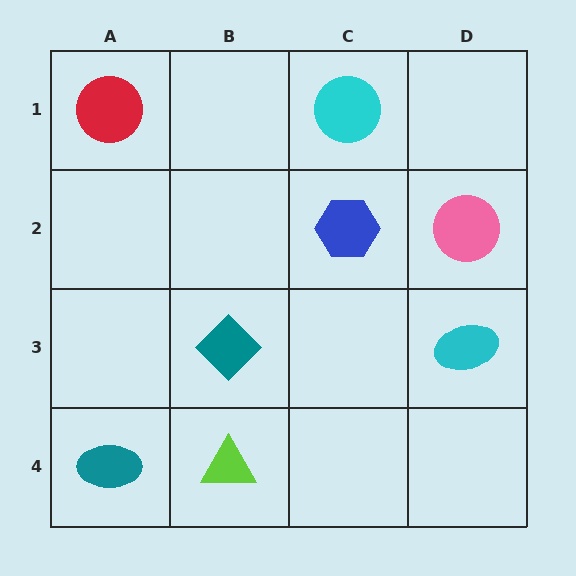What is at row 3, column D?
A cyan ellipse.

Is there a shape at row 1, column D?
No, that cell is empty.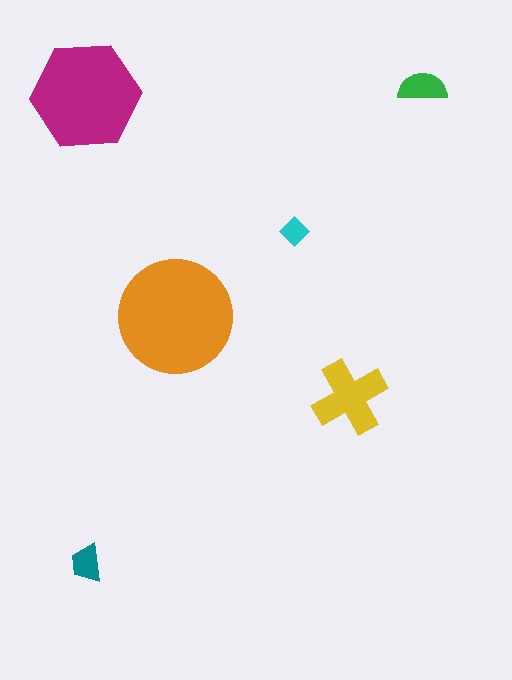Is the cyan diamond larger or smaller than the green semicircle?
Smaller.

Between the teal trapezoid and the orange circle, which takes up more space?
The orange circle.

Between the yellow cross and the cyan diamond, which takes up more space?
The yellow cross.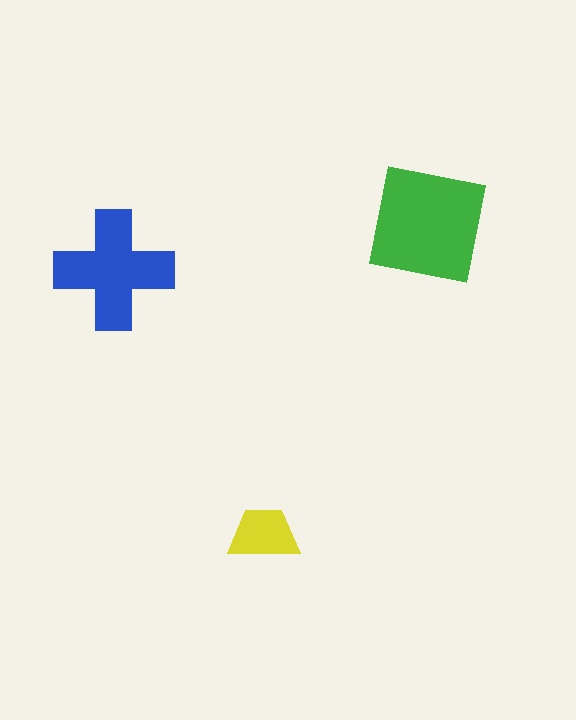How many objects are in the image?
There are 3 objects in the image.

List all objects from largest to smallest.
The green square, the blue cross, the yellow trapezoid.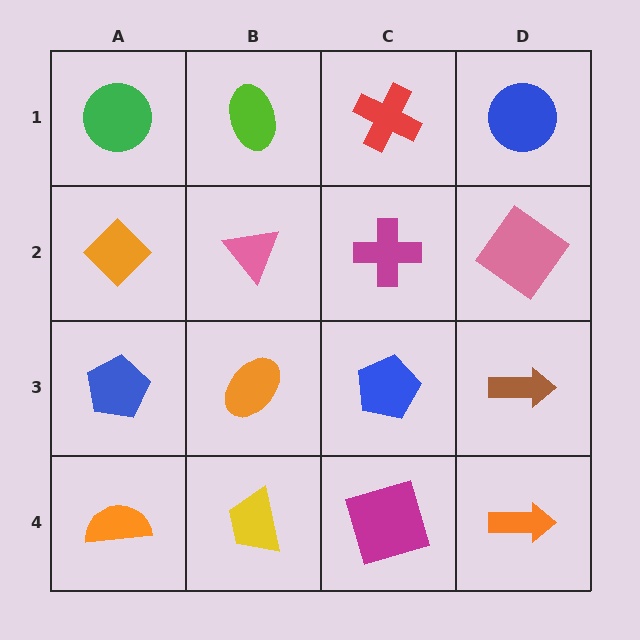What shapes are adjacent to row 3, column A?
An orange diamond (row 2, column A), an orange semicircle (row 4, column A), an orange ellipse (row 3, column B).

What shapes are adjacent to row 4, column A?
A blue pentagon (row 3, column A), a yellow trapezoid (row 4, column B).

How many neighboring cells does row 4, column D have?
2.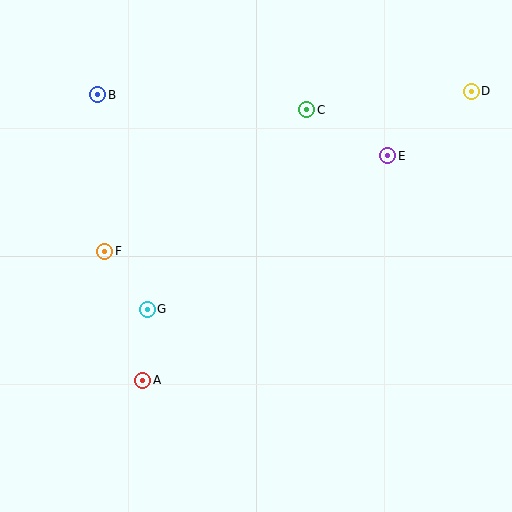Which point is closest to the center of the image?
Point G at (147, 309) is closest to the center.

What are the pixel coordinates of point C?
Point C is at (307, 110).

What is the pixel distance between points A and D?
The distance between A and D is 438 pixels.